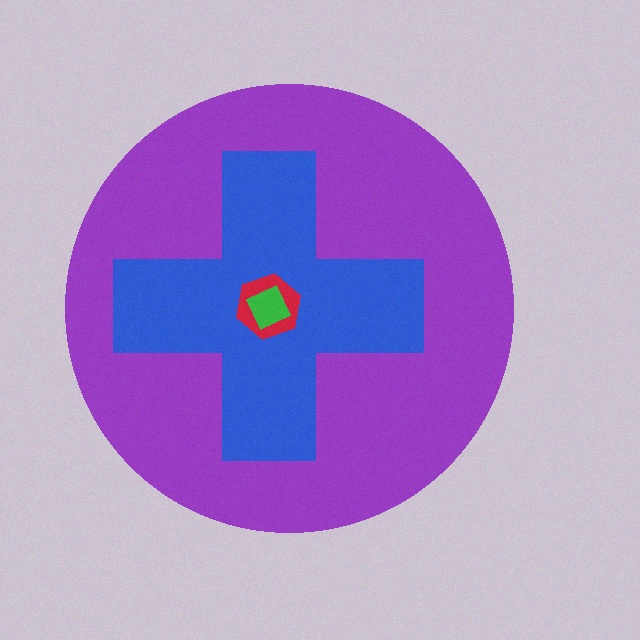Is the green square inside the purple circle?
Yes.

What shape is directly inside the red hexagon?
The green square.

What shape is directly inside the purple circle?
The blue cross.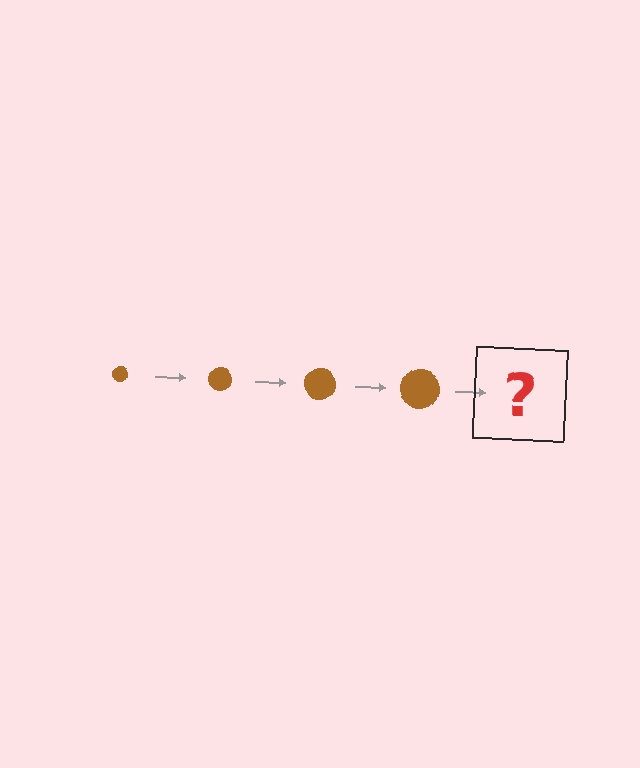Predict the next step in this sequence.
The next step is a brown circle, larger than the previous one.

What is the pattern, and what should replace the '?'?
The pattern is that the circle gets progressively larger each step. The '?' should be a brown circle, larger than the previous one.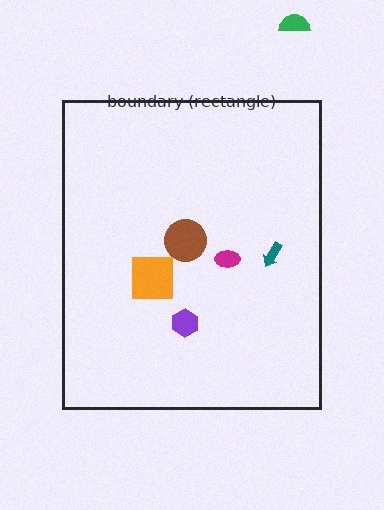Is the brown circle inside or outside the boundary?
Inside.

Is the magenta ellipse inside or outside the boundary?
Inside.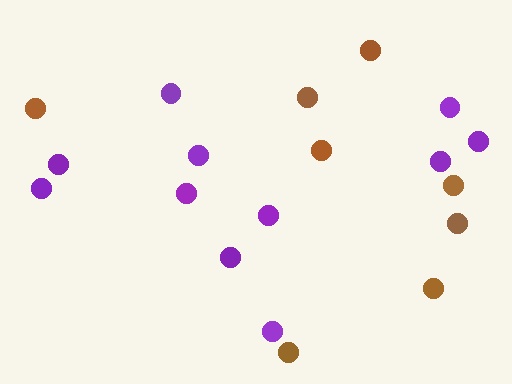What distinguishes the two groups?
There are 2 groups: one group of purple circles (11) and one group of brown circles (8).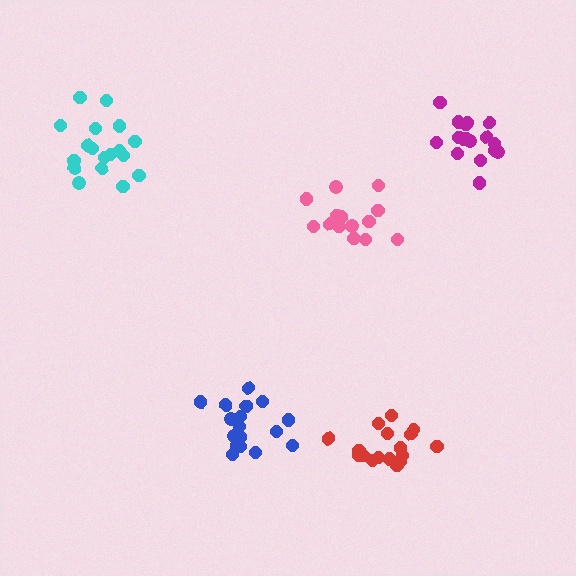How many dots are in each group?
Group 1: 14 dots, Group 2: 18 dots, Group 3: 18 dots, Group 4: 17 dots, Group 5: 19 dots (86 total).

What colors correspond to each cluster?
The clusters are colored: pink, cyan, magenta, red, blue.